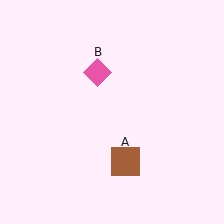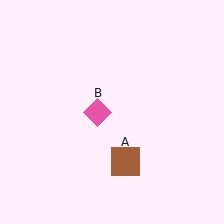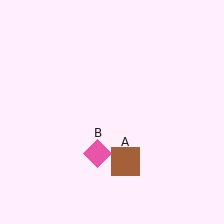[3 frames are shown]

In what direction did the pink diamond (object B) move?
The pink diamond (object B) moved down.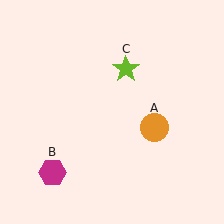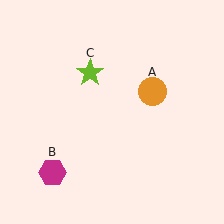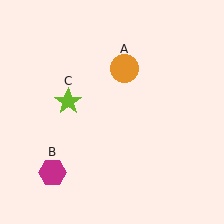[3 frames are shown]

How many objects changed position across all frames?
2 objects changed position: orange circle (object A), lime star (object C).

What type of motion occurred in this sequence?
The orange circle (object A), lime star (object C) rotated counterclockwise around the center of the scene.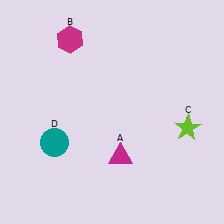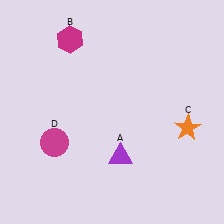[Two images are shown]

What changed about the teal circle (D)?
In Image 1, D is teal. In Image 2, it changed to magenta.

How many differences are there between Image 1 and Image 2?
There are 3 differences between the two images.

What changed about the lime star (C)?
In Image 1, C is lime. In Image 2, it changed to orange.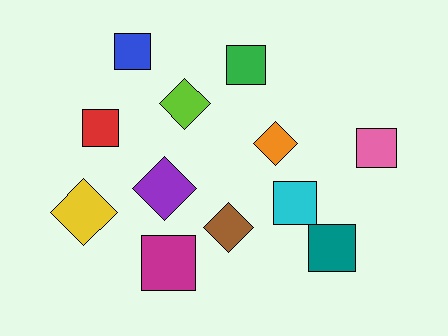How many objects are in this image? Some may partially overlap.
There are 12 objects.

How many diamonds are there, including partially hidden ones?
There are 5 diamonds.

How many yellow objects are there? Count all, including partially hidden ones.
There is 1 yellow object.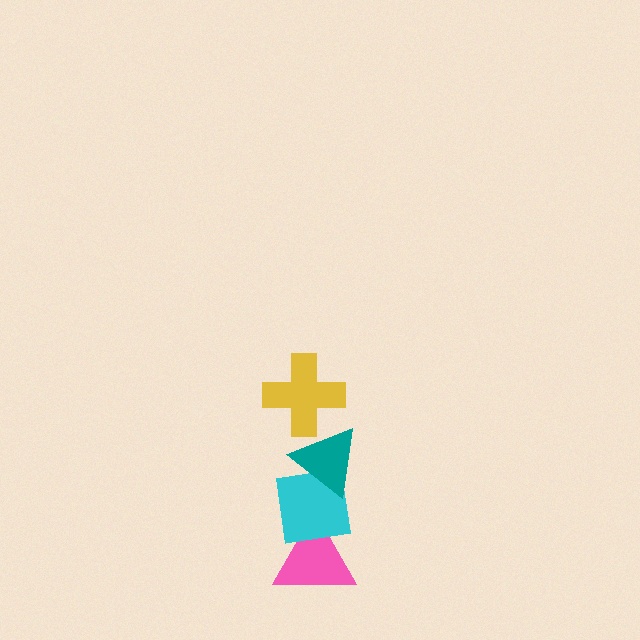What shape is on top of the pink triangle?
The cyan square is on top of the pink triangle.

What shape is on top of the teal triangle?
The yellow cross is on top of the teal triangle.